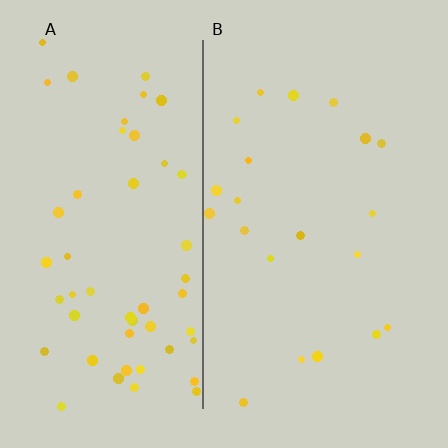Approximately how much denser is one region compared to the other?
Approximately 2.6× — region A over region B.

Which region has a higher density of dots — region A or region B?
A (the left).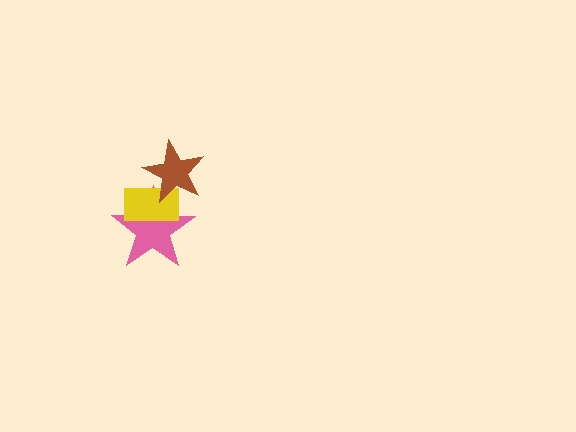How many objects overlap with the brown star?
2 objects overlap with the brown star.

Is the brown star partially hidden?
No, no other shape covers it.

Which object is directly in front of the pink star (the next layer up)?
The yellow rectangle is directly in front of the pink star.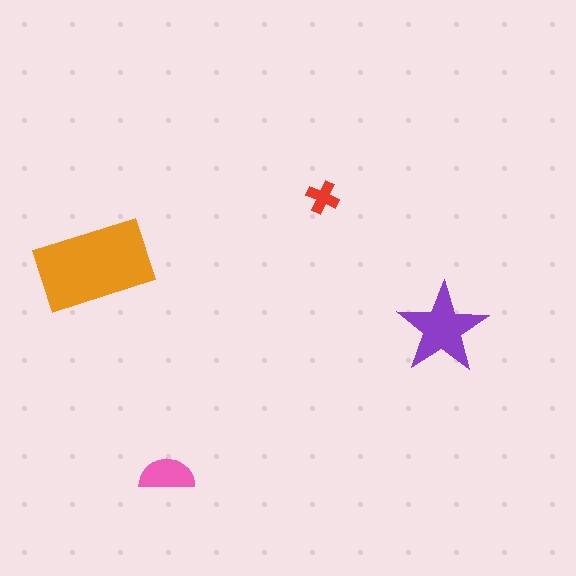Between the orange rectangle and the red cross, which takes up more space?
The orange rectangle.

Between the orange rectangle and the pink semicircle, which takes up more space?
The orange rectangle.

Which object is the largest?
The orange rectangle.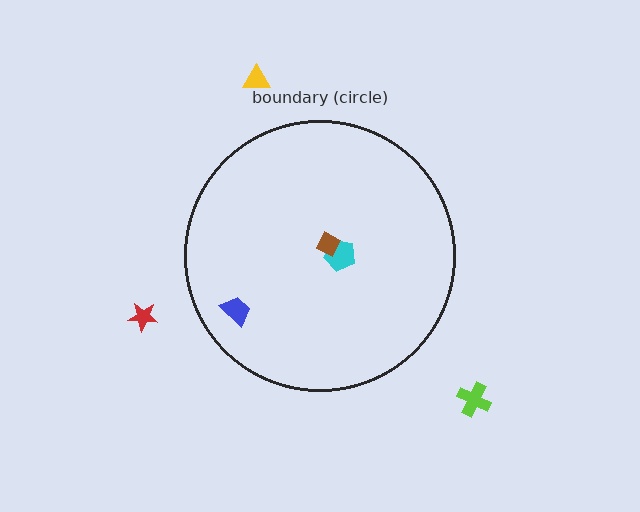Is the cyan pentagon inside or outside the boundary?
Inside.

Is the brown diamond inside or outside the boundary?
Inside.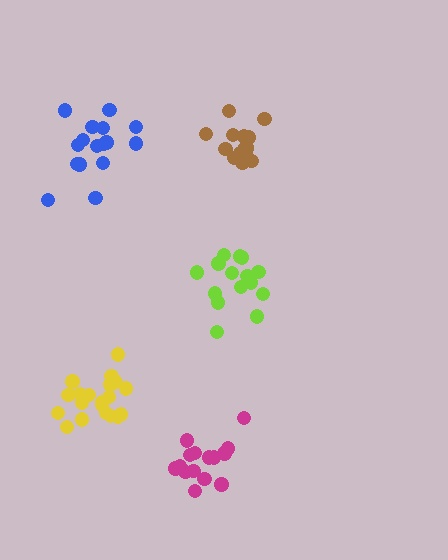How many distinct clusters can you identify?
There are 5 distinct clusters.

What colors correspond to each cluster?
The clusters are colored: yellow, brown, blue, lime, magenta.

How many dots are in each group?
Group 1: 20 dots, Group 2: 15 dots, Group 3: 17 dots, Group 4: 15 dots, Group 5: 16 dots (83 total).